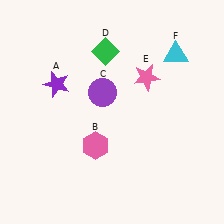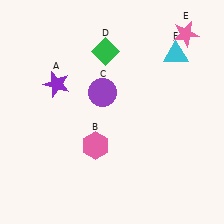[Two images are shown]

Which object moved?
The pink star (E) moved up.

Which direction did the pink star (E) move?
The pink star (E) moved up.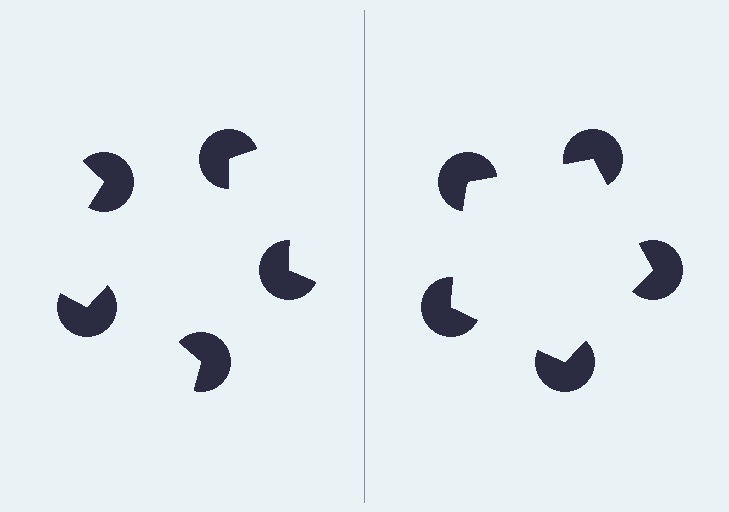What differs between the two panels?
The pac-man discs are positioned identically on both sides; only the wedge orientations differ. On the right they align to a pentagon; on the left they are misaligned.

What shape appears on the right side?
An illusory pentagon.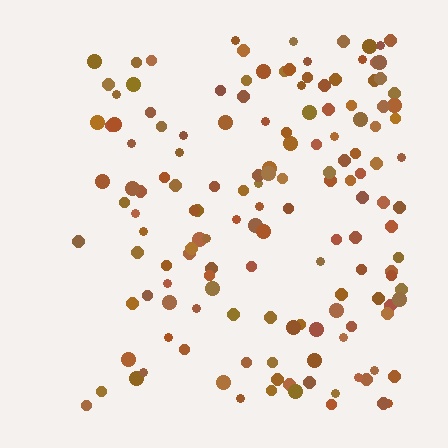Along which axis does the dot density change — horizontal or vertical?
Horizontal.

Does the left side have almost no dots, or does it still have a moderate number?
Still a moderate number, just noticeably fewer than the right.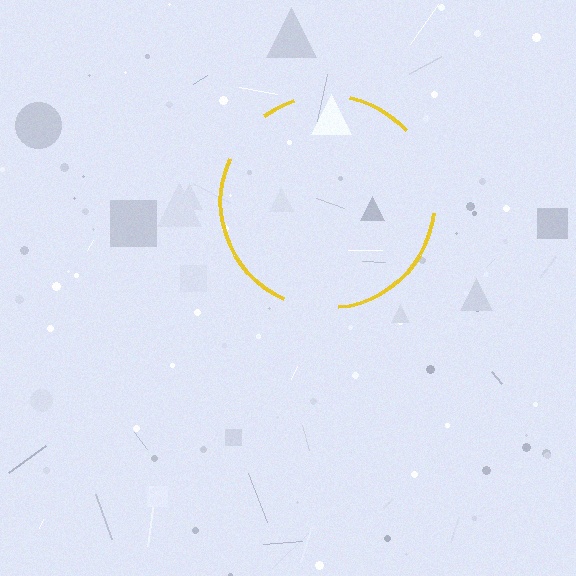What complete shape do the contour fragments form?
The contour fragments form a circle.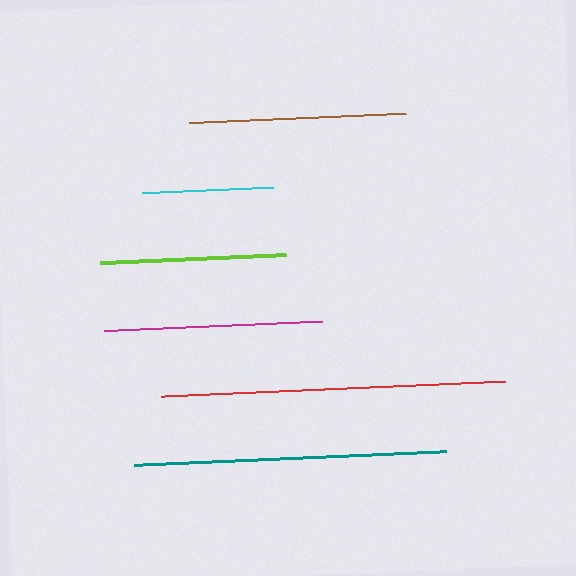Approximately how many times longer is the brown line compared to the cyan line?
The brown line is approximately 1.7 times the length of the cyan line.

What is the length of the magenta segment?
The magenta segment is approximately 218 pixels long.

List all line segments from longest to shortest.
From longest to shortest: red, teal, magenta, brown, lime, cyan.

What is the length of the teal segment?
The teal segment is approximately 313 pixels long.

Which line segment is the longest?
The red line is the longest at approximately 345 pixels.